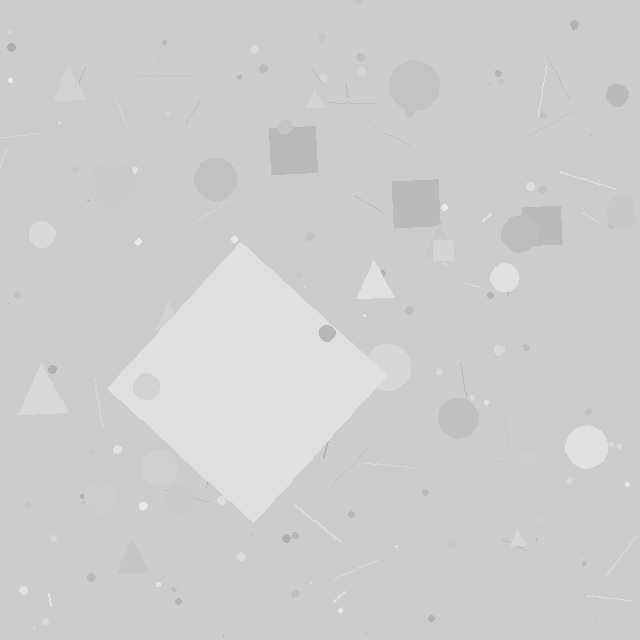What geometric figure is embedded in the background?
A diamond is embedded in the background.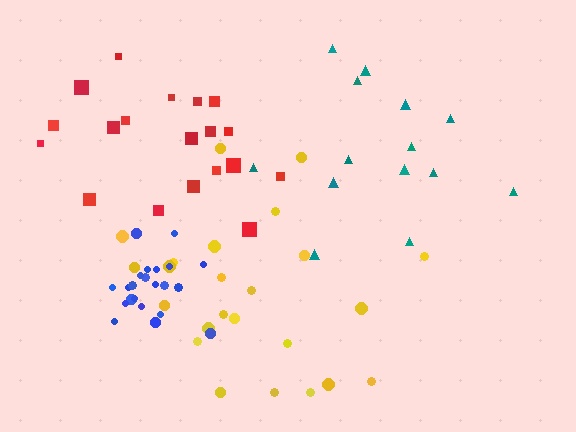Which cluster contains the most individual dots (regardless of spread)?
Yellow (24).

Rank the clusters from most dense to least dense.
blue, yellow, teal, red.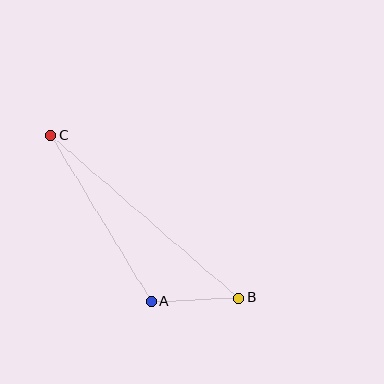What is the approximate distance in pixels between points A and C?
The distance between A and C is approximately 194 pixels.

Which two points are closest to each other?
Points A and B are closest to each other.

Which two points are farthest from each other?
Points B and C are farthest from each other.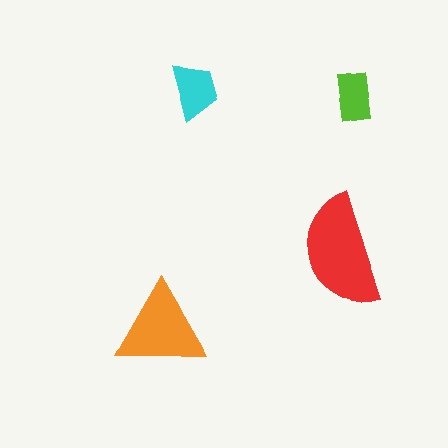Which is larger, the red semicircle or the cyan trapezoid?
The red semicircle.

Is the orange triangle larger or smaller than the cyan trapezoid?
Larger.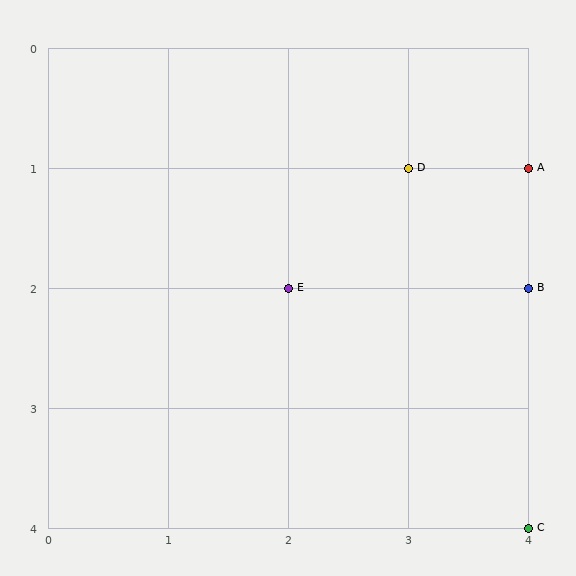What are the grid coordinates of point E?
Point E is at grid coordinates (2, 2).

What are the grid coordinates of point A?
Point A is at grid coordinates (4, 1).